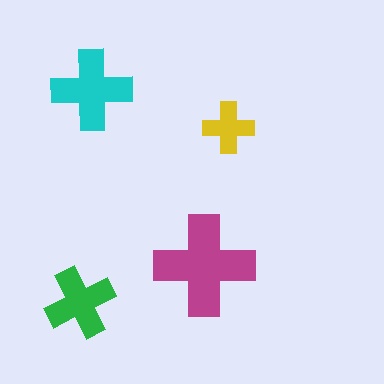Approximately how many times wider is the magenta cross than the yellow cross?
About 2 times wider.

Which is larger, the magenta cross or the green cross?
The magenta one.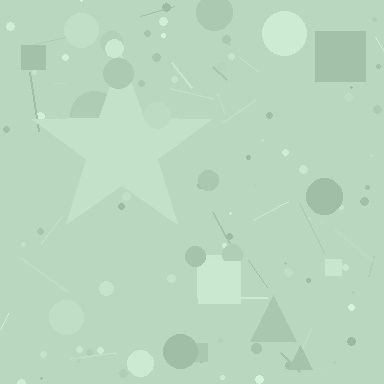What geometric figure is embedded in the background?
A star is embedded in the background.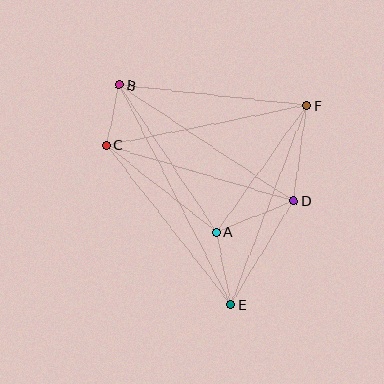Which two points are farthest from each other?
Points B and E are farthest from each other.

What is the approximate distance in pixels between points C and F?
The distance between C and F is approximately 205 pixels.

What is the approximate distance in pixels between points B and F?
The distance between B and F is approximately 189 pixels.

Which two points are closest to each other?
Points B and C are closest to each other.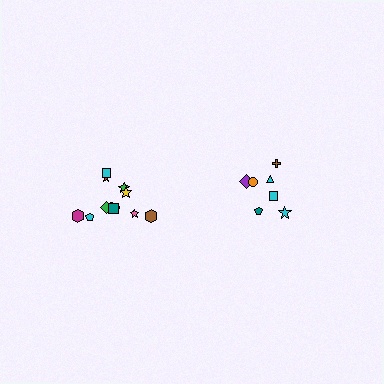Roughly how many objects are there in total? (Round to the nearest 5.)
Roughly 20 objects in total.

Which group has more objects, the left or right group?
The left group.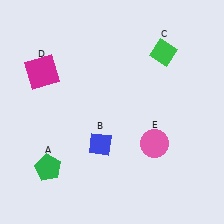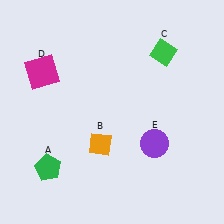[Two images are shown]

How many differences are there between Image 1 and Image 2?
There are 2 differences between the two images.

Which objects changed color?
B changed from blue to orange. E changed from pink to purple.